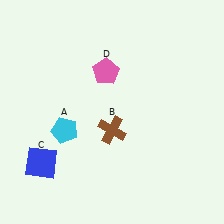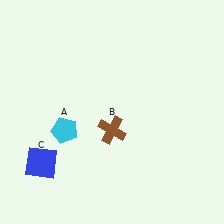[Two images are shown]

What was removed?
The pink pentagon (D) was removed in Image 2.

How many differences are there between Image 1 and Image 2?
There is 1 difference between the two images.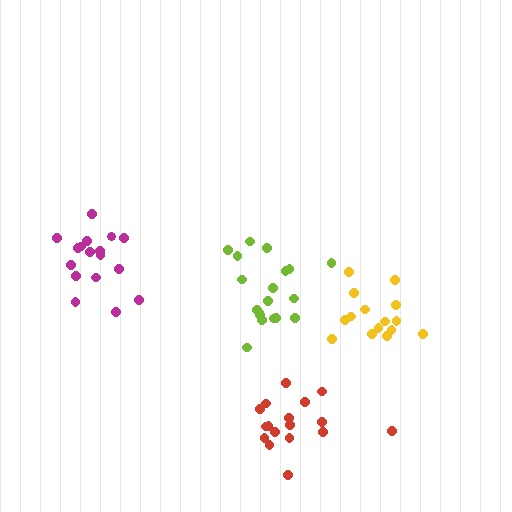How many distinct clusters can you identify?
There are 4 distinct clusters.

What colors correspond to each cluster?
The clusters are colored: lime, magenta, yellow, red.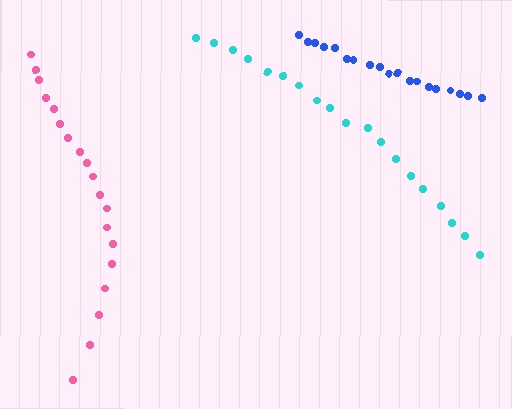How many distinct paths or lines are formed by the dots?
There are 3 distinct paths.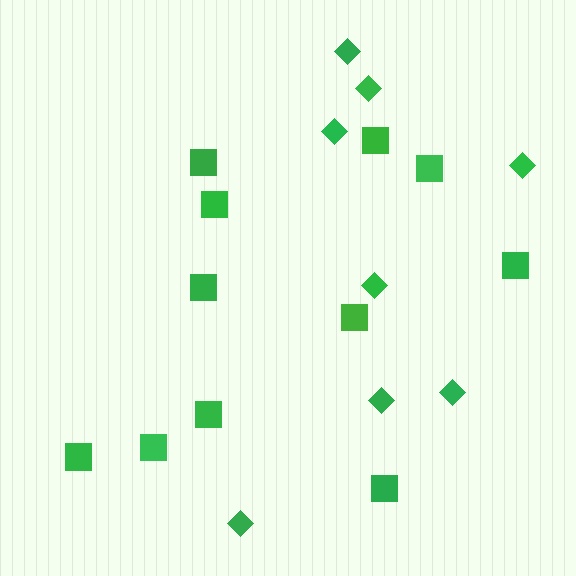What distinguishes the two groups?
There are 2 groups: one group of diamonds (8) and one group of squares (11).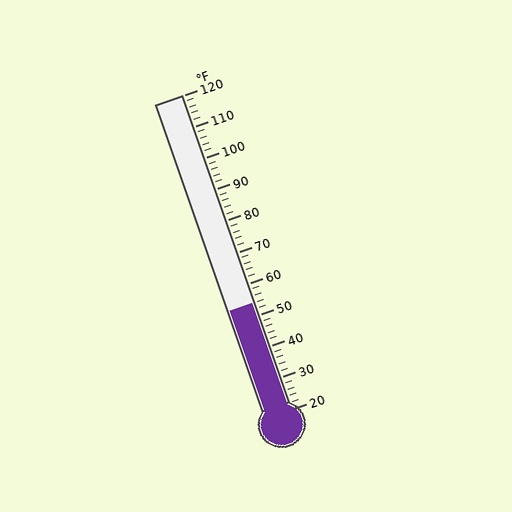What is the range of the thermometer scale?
The thermometer scale ranges from 20°F to 120°F.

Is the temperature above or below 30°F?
The temperature is above 30°F.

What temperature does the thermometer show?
The thermometer shows approximately 54°F.